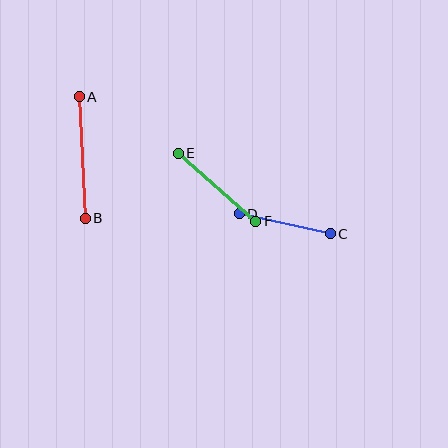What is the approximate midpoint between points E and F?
The midpoint is at approximately (217, 187) pixels.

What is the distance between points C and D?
The distance is approximately 93 pixels.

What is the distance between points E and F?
The distance is approximately 103 pixels.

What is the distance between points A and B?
The distance is approximately 122 pixels.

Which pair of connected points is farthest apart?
Points A and B are farthest apart.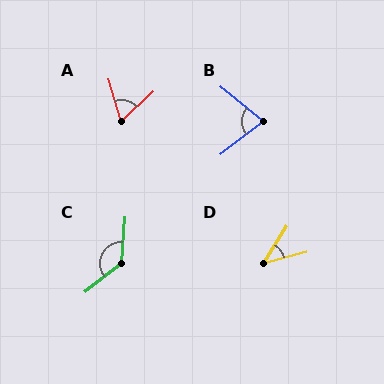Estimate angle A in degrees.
Approximately 64 degrees.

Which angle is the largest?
C, at approximately 132 degrees.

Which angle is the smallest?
D, at approximately 43 degrees.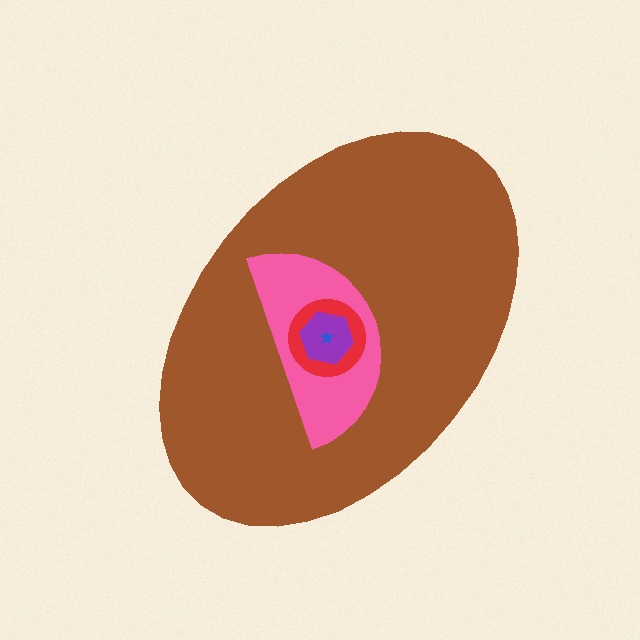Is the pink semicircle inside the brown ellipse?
Yes.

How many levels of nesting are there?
5.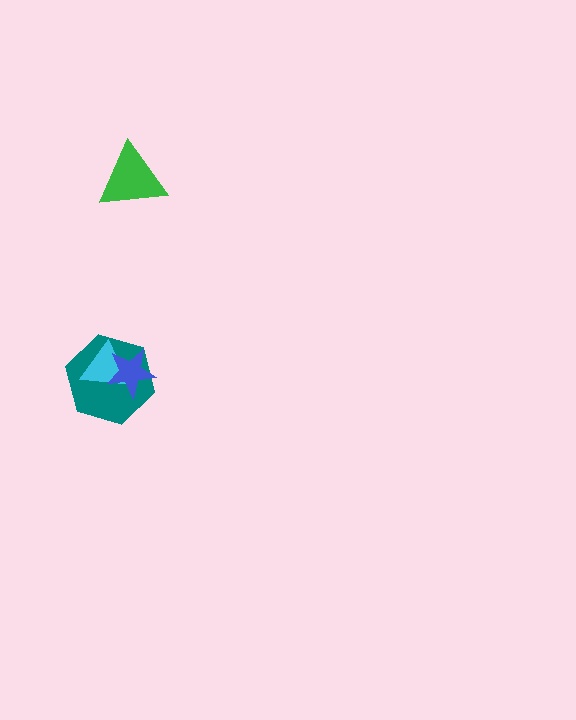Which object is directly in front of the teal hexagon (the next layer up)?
The cyan triangle is directly in front of the teal hexagon.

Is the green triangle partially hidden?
No, no other shape covers it.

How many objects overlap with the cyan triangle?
2 objects overlap with the cyan triangle.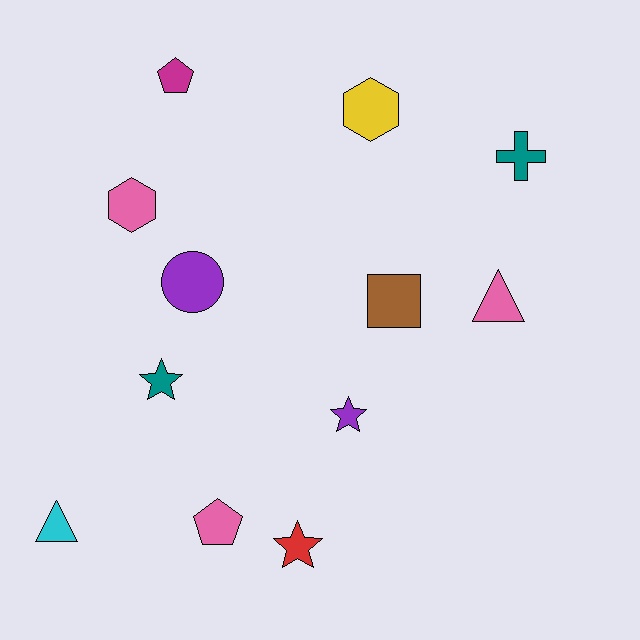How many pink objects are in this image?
There are 3 pink objects.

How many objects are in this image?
There are 12 objects.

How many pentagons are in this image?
There are 2 pentagons.